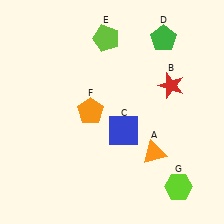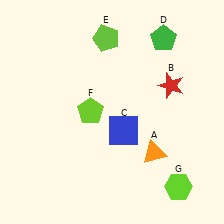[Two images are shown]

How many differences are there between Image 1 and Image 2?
There is 1 difference between the two images.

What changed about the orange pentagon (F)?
In Image 1, F is orange. In Image 2, it changed to lime.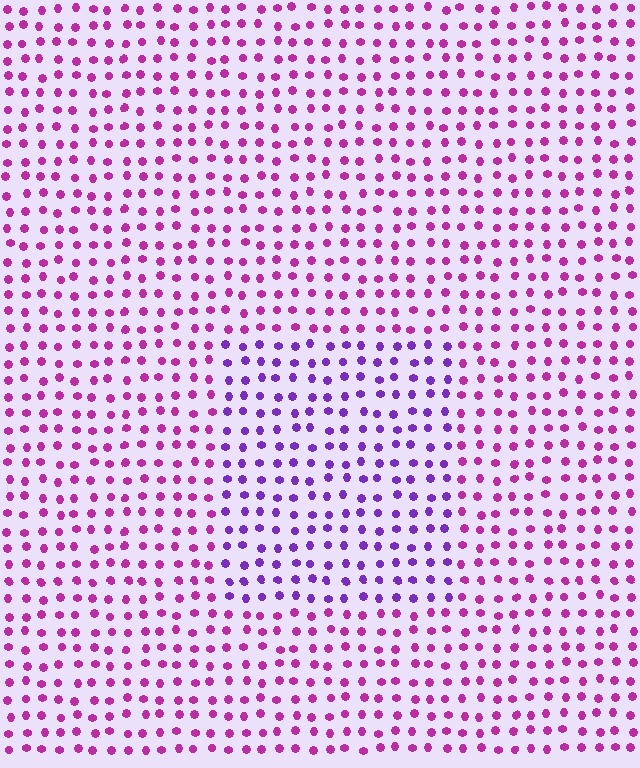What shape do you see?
I see a rectangle.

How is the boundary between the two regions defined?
The boundary is defined purely by a slight shift in hue (about 38 degrees). Spacing, size, and orientation are identical on both sides.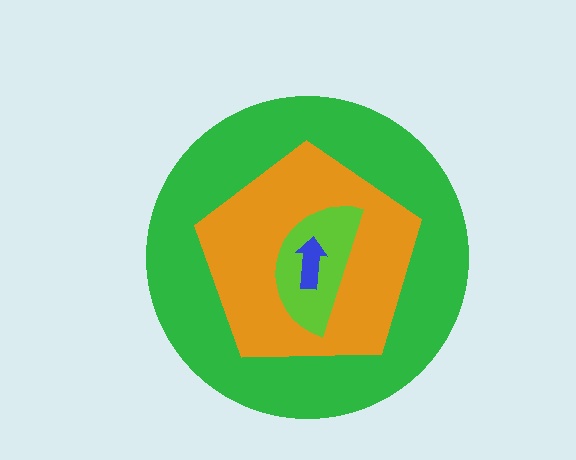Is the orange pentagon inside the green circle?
Yes.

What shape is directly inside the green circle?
The orange pentagon.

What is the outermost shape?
The green circle.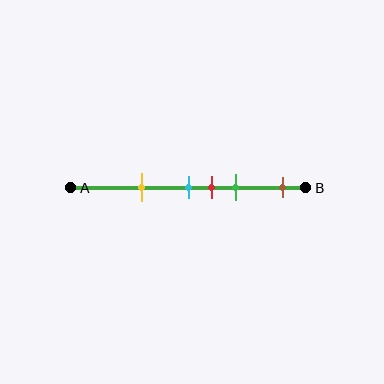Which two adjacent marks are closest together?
The cyan and red marks are the closest adjacent pair.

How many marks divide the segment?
There are 5 marks dividing the segment.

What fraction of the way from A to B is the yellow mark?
The yellow mark is approximately 30% (0.3) of the way from A to B.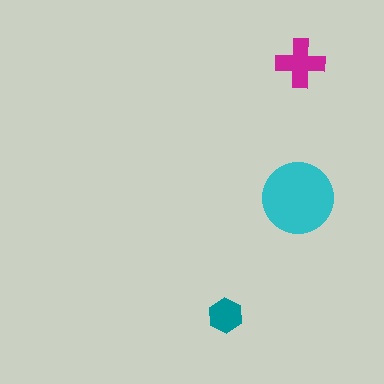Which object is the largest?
The cyan circle.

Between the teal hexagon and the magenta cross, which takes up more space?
The magenta cross.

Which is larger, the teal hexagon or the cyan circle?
The cyan circle.